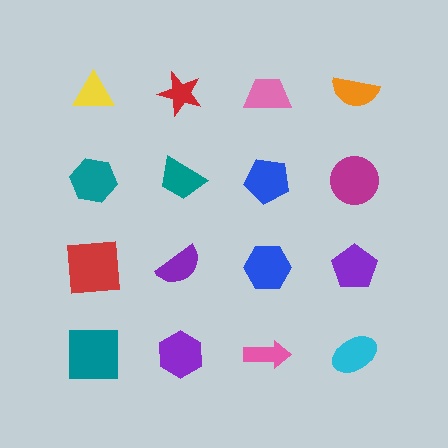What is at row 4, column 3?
A pink arrow.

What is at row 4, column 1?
A teal square.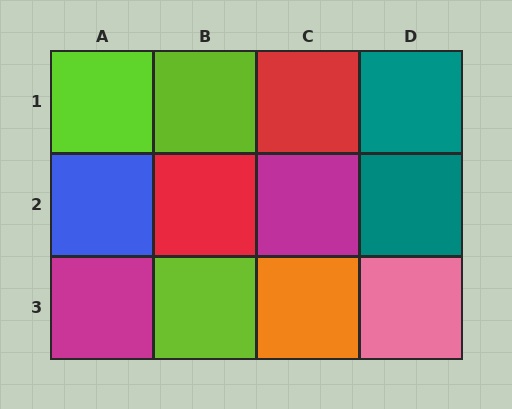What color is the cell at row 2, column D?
Teal.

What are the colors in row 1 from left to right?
Lime, lime, red, teal.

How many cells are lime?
3 cells are lime.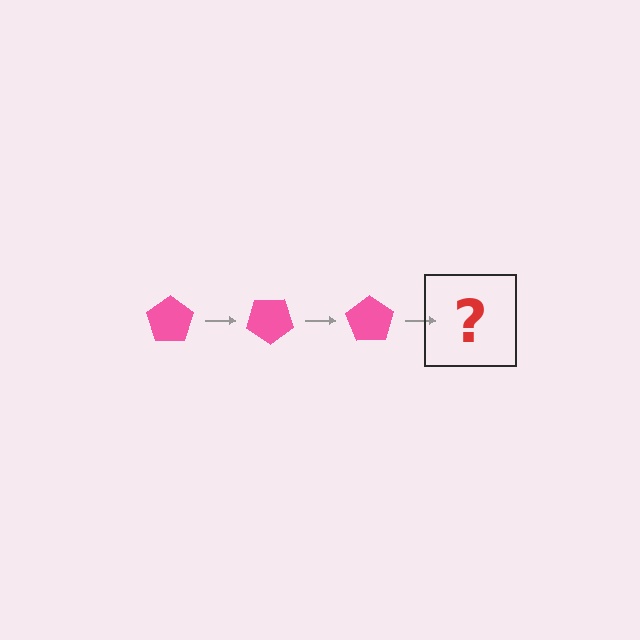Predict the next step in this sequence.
The next step is a pink pentagon rotated 105 degrees.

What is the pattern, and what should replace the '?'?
The pattern is that the pentagon rotates 35 degrees each step. The '?' should be a pink pentagon rotated 105 degrees.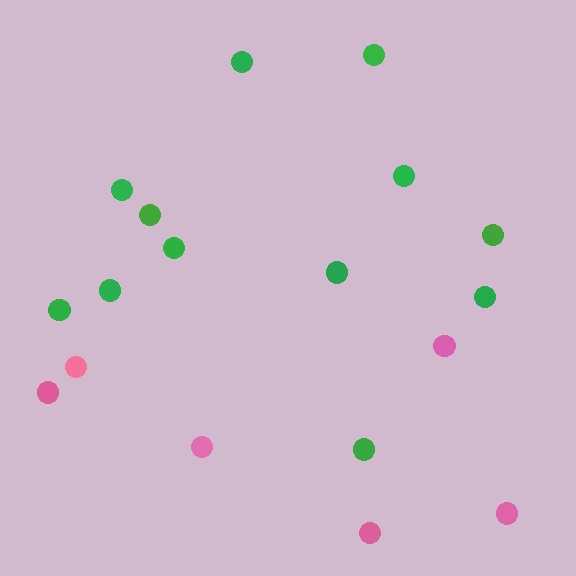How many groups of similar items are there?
There are 2 groups: one group of pink circles (6) and one group of green circles (12).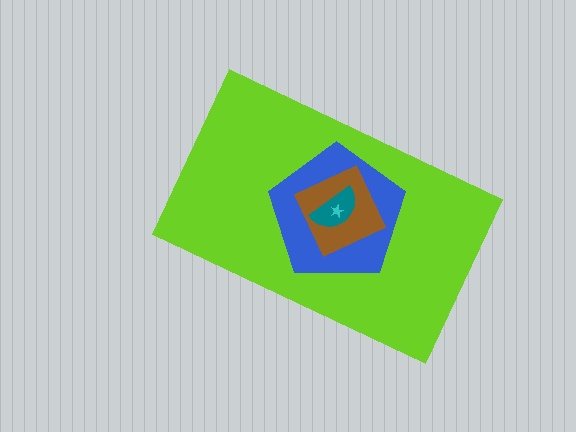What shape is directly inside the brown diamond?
The teal semicircle.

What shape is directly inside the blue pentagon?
The brown diamond.